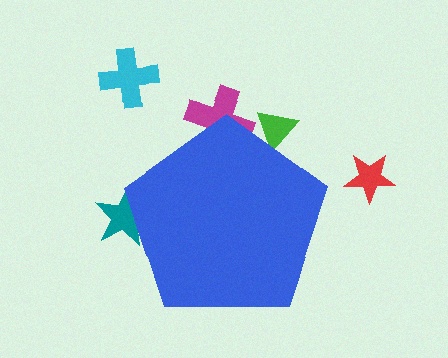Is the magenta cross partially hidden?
Yes, the magenta cross is partially hidden behind the blue pentagon.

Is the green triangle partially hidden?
Yes, the green triangle is partially hidden behind the blue pentagon.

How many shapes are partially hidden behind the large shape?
3 shapes are partially hidden.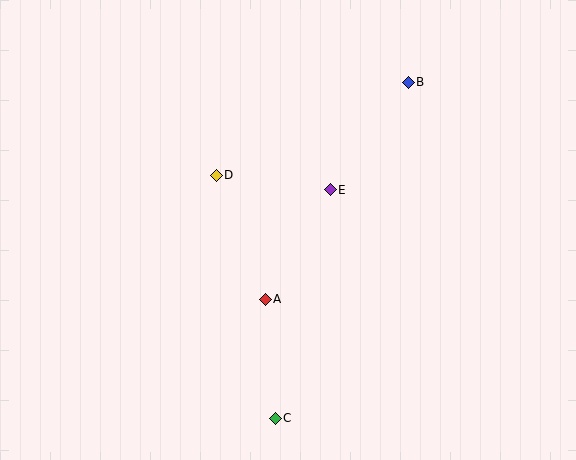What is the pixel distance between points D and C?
The distance between D and C is 250 pixels.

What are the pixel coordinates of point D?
Point D is at (216, 175).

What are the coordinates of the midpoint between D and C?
The midpoint between D and C is at (246, 297).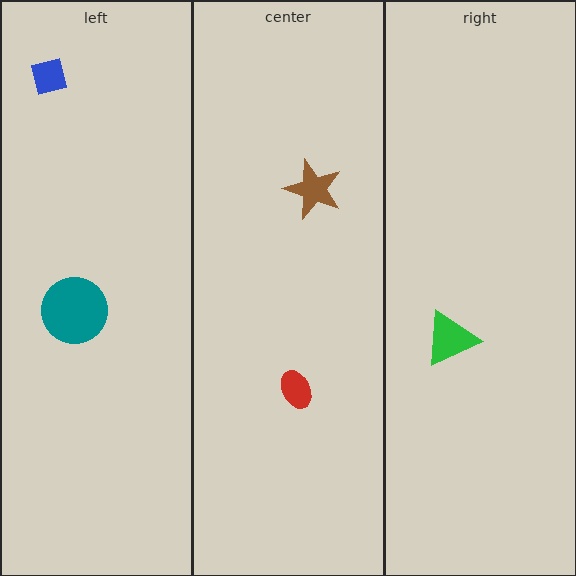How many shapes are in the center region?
2.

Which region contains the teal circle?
The left region.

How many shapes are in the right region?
1.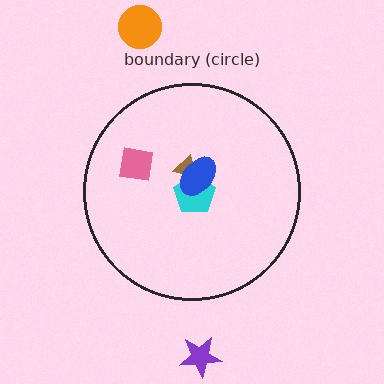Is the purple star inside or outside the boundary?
Outside.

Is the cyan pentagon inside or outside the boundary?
Inside.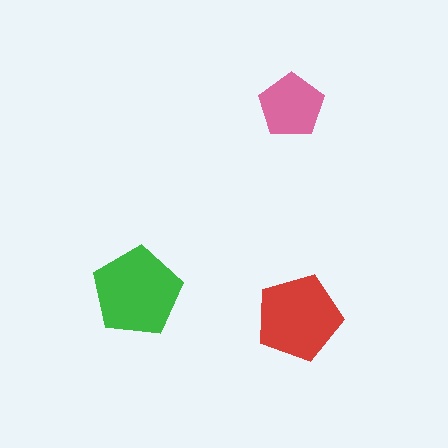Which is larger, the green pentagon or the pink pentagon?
The green one.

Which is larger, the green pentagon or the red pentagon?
The green one.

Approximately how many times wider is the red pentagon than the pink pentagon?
About 1.5 times wider.